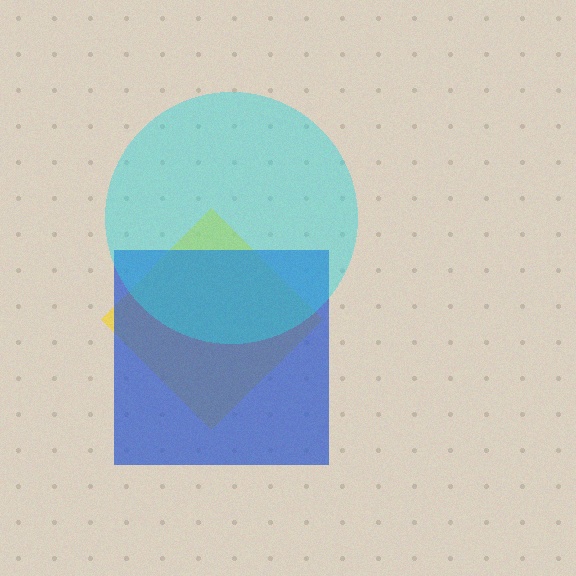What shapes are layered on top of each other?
The layered shapes are: a yellow diamond, a blue square, a cyan circle.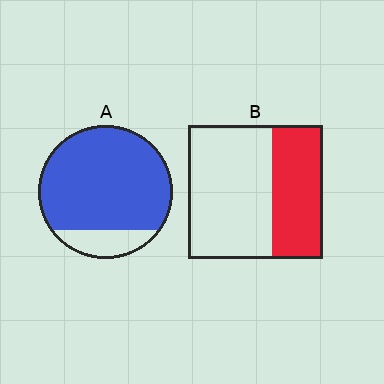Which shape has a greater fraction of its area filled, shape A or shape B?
Shape A.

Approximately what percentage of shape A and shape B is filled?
A is approximately 85% and B is approximately 40%.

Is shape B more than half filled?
No.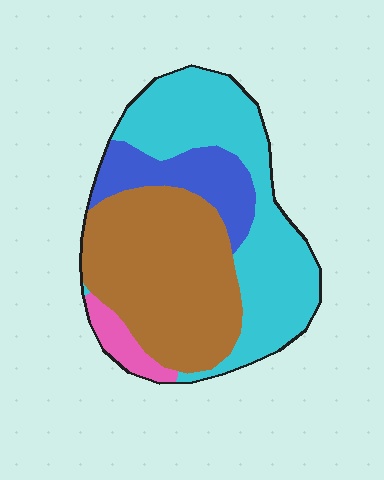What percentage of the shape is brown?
Brown takes up about two fifths (2/5) of the shape.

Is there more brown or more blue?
Brown.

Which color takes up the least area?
Pink, at roughly 5%.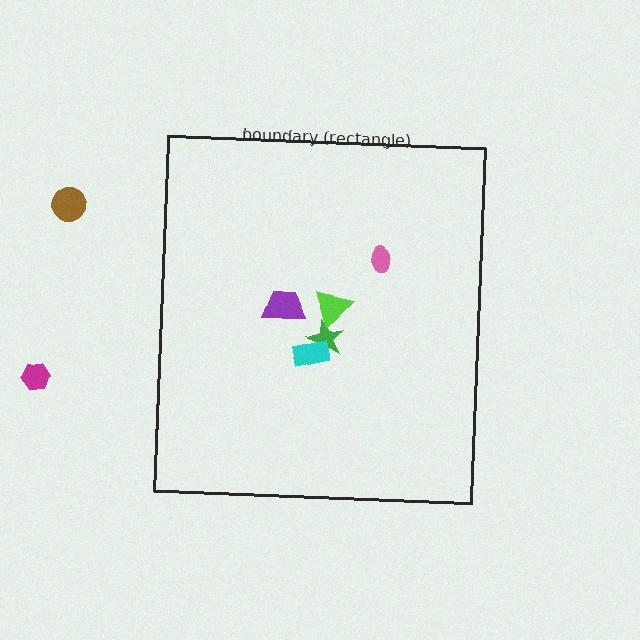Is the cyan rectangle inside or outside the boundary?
Inside.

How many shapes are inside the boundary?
5 inside, 2 outside.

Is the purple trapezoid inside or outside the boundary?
Inside.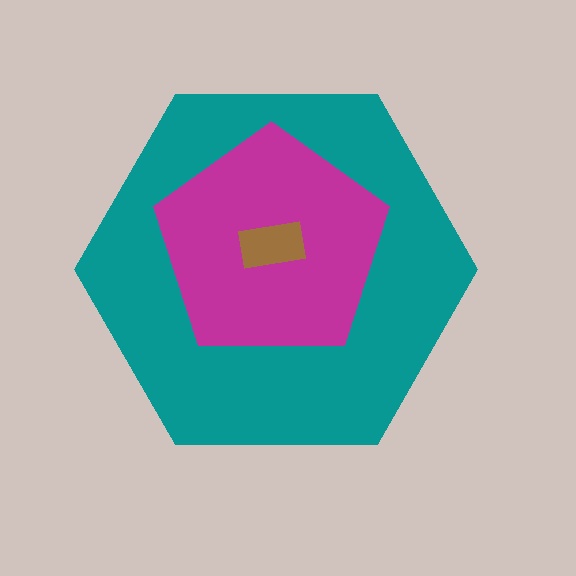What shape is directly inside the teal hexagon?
The magenta pentagon.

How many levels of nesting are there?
3.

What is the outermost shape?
The teal hexagon.